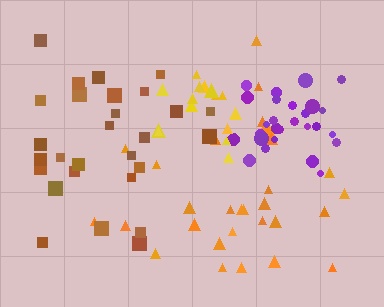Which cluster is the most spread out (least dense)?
Brown.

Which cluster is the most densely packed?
Purple.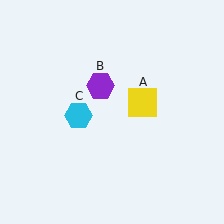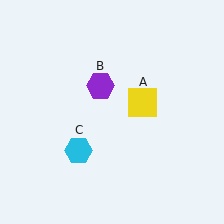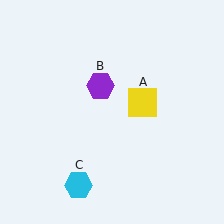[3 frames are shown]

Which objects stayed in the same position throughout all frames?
Yellow square (object A) and purple hexagon (object B) remained stationary.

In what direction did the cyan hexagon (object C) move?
The cyan hexagon (object C) moved down.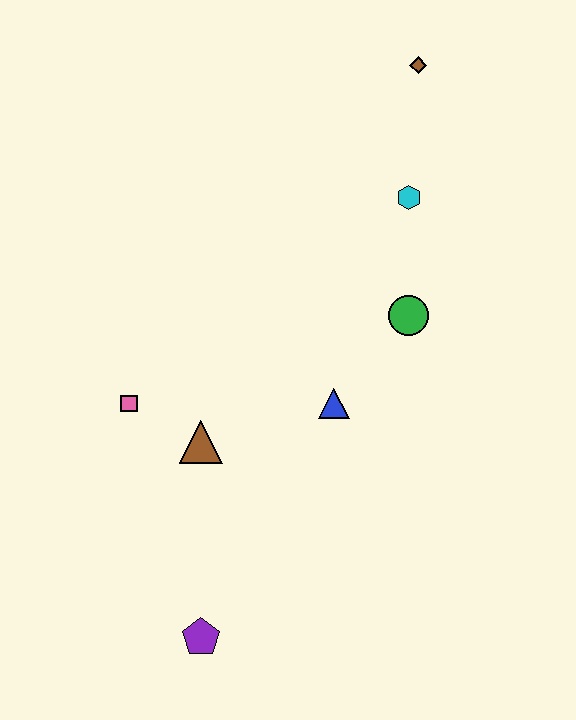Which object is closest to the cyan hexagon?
The green circle is closest to the cyan hexagon.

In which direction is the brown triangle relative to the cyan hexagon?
The brown triangle is below the cyan hexagon.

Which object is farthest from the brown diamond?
The purple pentagon is farthest from the brown diamond.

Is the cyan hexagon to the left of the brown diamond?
Yes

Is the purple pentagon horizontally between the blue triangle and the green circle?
No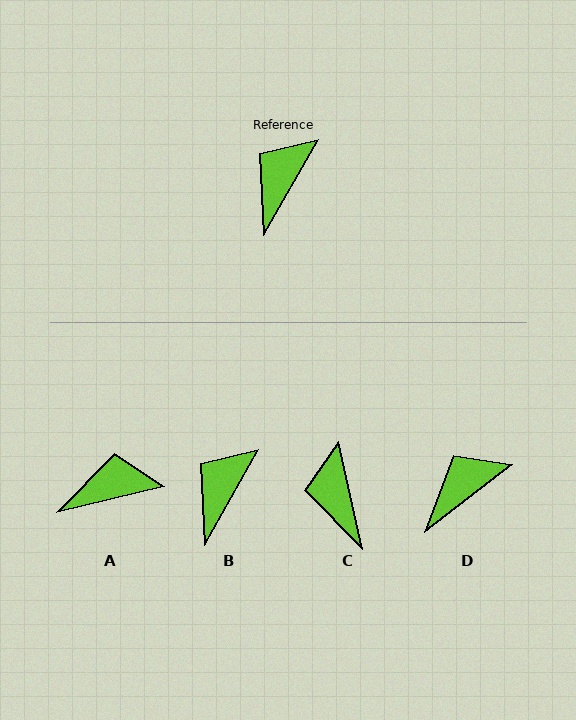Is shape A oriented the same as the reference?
No, it is off by about 47 degrees.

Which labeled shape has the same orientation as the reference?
B.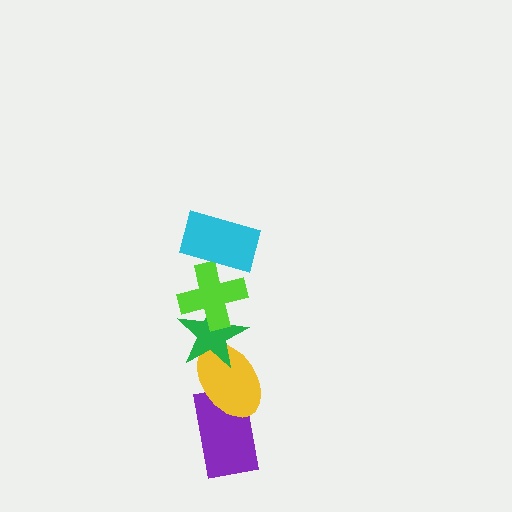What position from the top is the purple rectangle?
The purple rectangle is 5th from the top.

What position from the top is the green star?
The green star is 3rd from the top.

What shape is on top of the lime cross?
The cyan rectangle is on top of the lime cross.